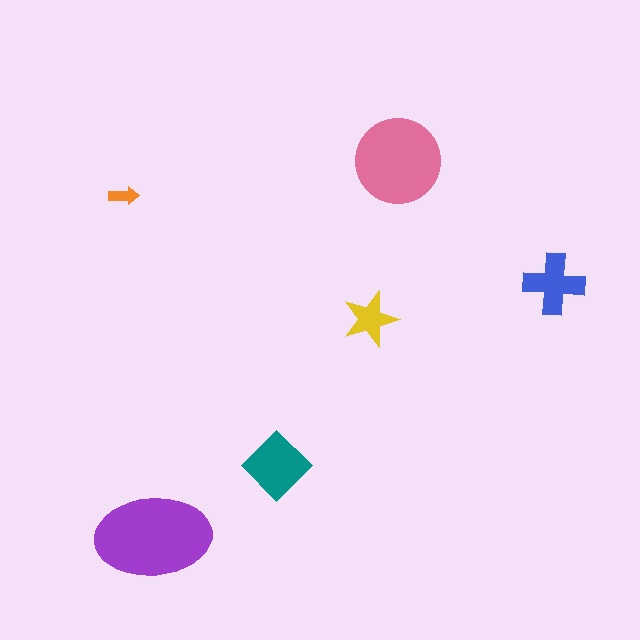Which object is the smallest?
The orange arrow.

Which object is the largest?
The purple ellipse.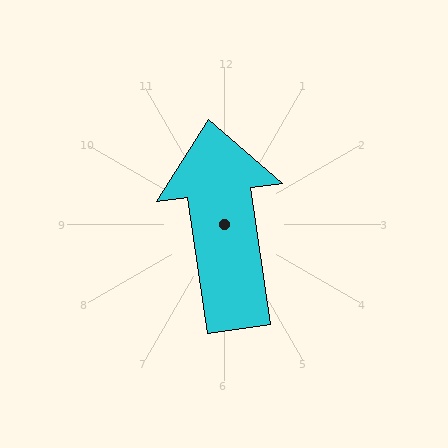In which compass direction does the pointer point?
North.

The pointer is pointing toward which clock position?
Roughly 12 o'clock.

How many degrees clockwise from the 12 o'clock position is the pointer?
Approximately 352 degrees.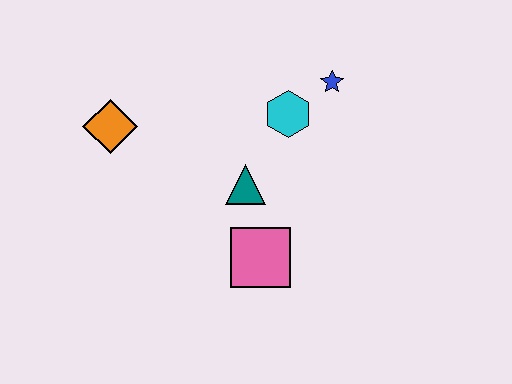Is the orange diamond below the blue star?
Yes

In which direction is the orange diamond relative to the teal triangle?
The orange diamond is to the left of the teal triangle.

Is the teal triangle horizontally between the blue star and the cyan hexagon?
No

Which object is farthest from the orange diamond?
The blue star is farthest from the orange diamond.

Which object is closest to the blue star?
The cyan hexagon is closest to the blue star.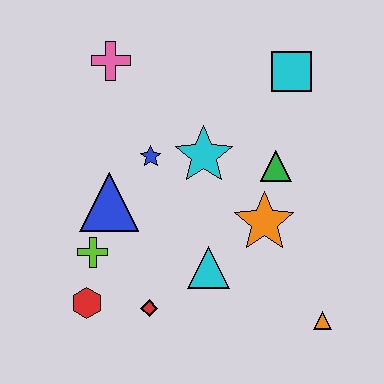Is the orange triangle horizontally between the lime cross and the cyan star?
No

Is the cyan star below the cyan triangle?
No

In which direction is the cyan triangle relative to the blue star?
The cyan triangle is below the blue star.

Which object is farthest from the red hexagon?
The cyan square is farthest from the red hexagon.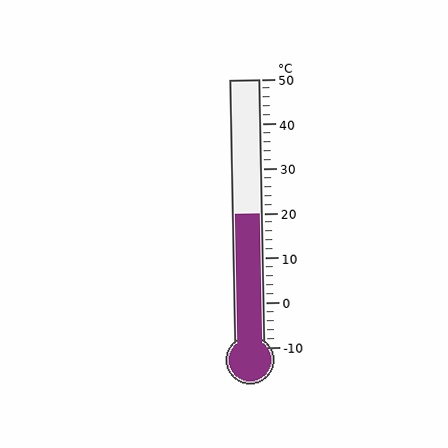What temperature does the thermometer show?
The thermometer shows approximately 20°C.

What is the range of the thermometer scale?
The thermometer scale ranges from -10°C to 50°C.